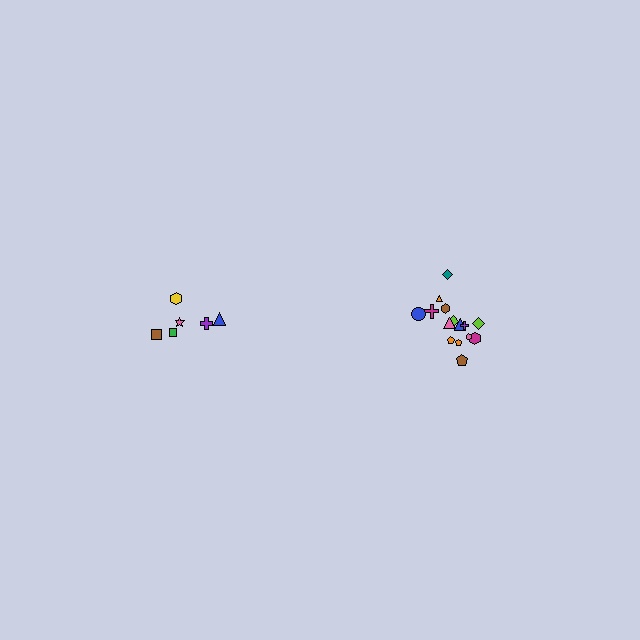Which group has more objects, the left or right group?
The right group.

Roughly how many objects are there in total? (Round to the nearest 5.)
Roughly 20 objects in total.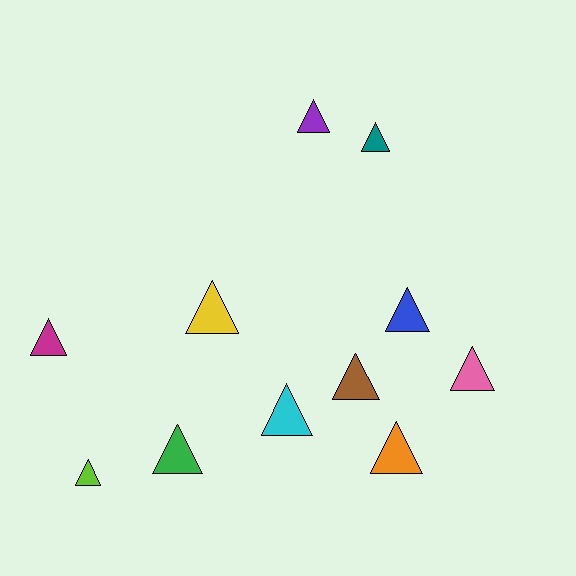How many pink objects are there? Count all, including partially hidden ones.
There is 1 pink object.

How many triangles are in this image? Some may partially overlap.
There are 11 triangles.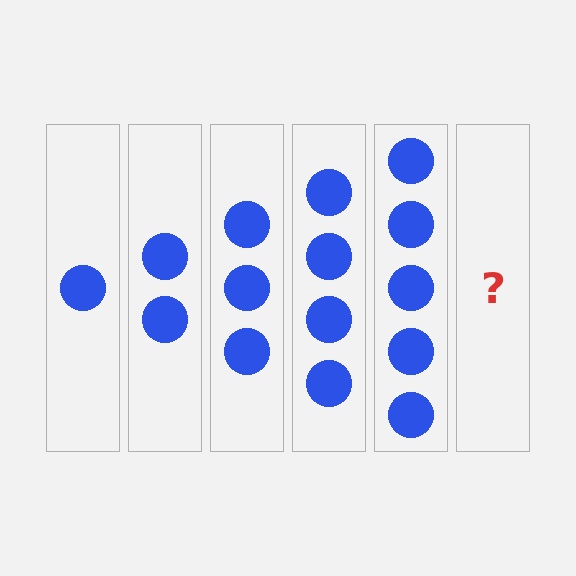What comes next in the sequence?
The next element should be 6 circles.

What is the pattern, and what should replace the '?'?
The pattern is that each step adds one more circle. The '?' should be 6 circles.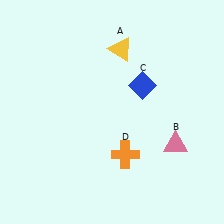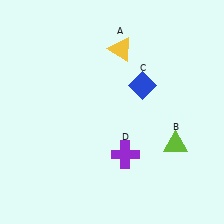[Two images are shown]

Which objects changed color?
B changed from pink to lime. D changed from orange to purple.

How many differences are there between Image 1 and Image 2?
There are 2 differences between the two images.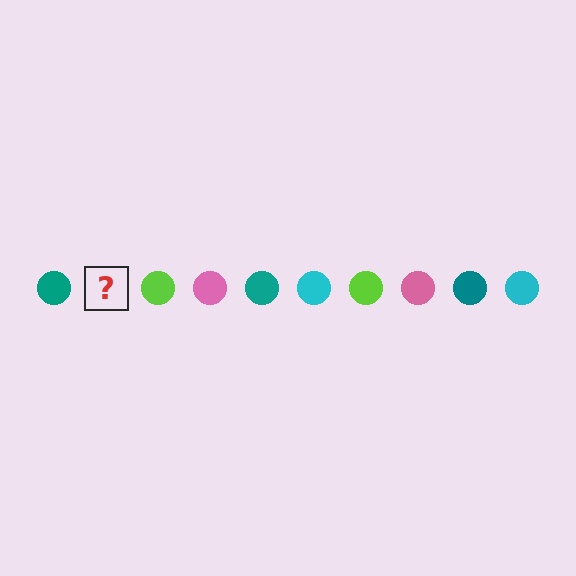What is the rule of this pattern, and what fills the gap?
The rule is that the pattern cycles through teal, cyan, lime, pink circles. The gap should be filled with a cyan circle.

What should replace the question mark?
The question mark should be replaced with a cyan circle.